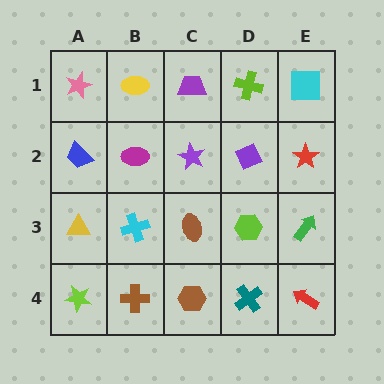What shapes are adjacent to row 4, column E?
A green arrow (row 3, column E), a teal cross (row 4, column D).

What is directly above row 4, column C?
A brown ellipse.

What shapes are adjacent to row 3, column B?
A magenta ellipse (row 2, column B), a brown cross (row 4, column B), a yellow triangle (row 3, column A), a brown ellipse (row 3, column C).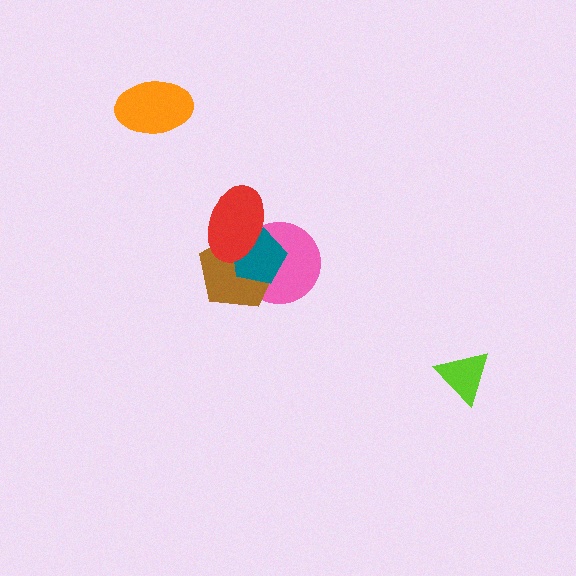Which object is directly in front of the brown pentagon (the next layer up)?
The teal pentagon is directly in front of the brown pentagon.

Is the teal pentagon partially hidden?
Yes, it is partially covered by another shape.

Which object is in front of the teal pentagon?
The red ellipse is in front of the teal pentagon.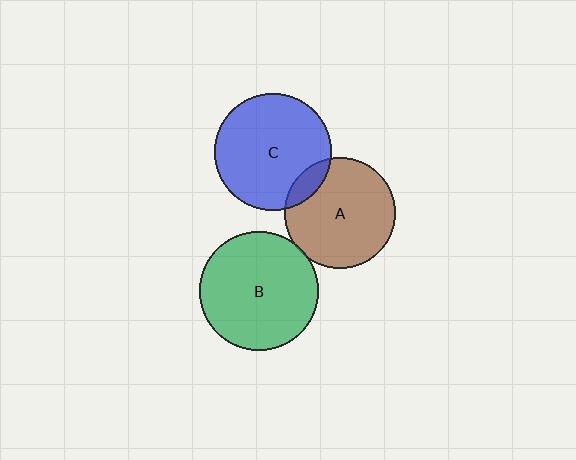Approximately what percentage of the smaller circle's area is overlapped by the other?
Approximately 10%.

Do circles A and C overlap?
Yes.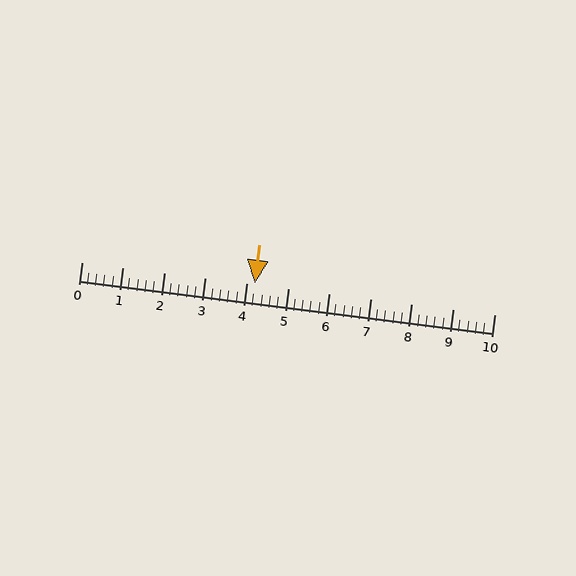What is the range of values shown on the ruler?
The ruler shows values from 0 to 10.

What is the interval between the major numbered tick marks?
The major tick marks are spaced 1 units apart.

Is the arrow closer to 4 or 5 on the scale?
The arrow is closer to 4.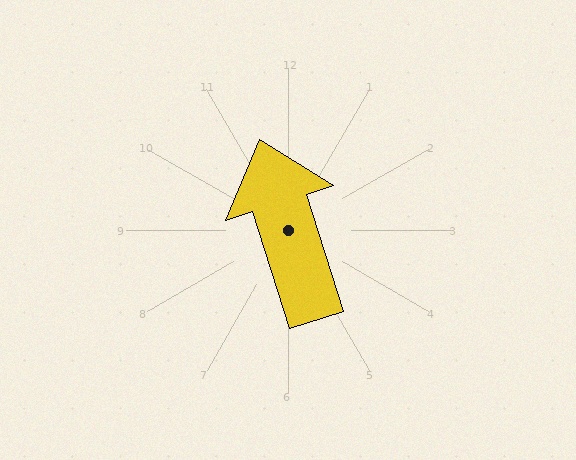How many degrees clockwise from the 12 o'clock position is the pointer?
Approximately 342 degrees.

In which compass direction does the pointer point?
North.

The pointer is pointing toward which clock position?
Roughly 11 o'clock.